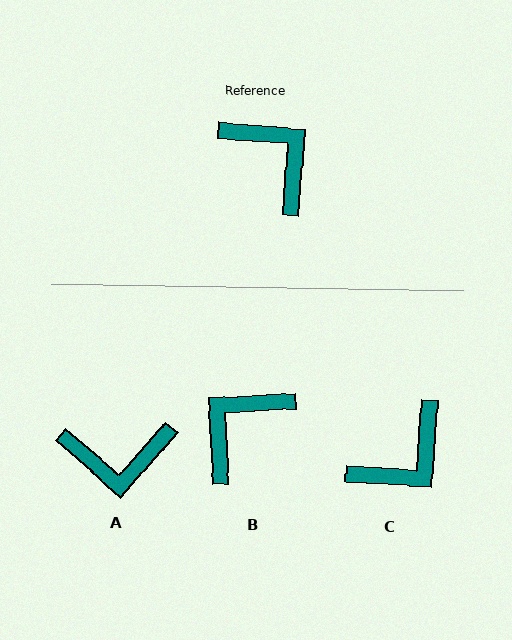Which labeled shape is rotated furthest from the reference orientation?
A, about 127 degrees away.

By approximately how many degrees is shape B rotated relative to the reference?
Approximately 98 degrees counter-clockwise.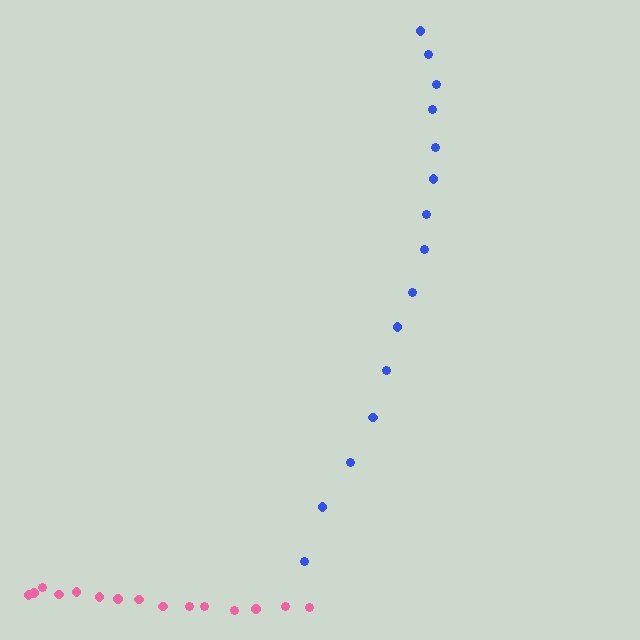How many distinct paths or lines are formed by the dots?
There are 2 distinct paths.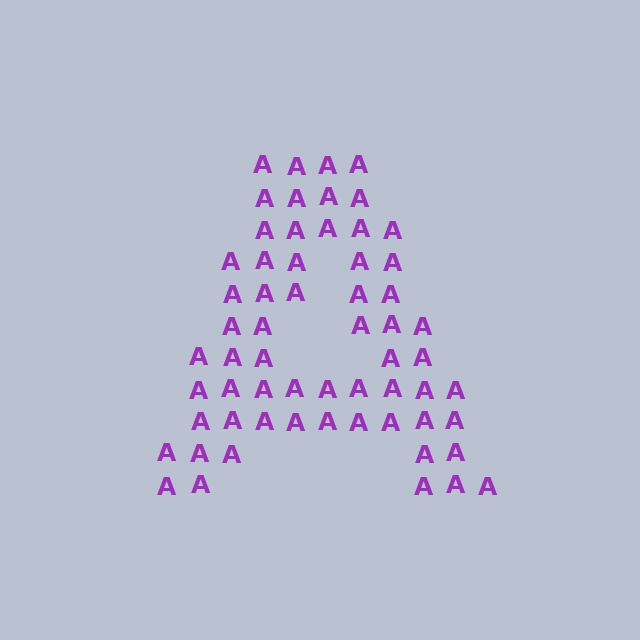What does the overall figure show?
The overall figure shows the letter A.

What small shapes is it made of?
It is made of small letter A's.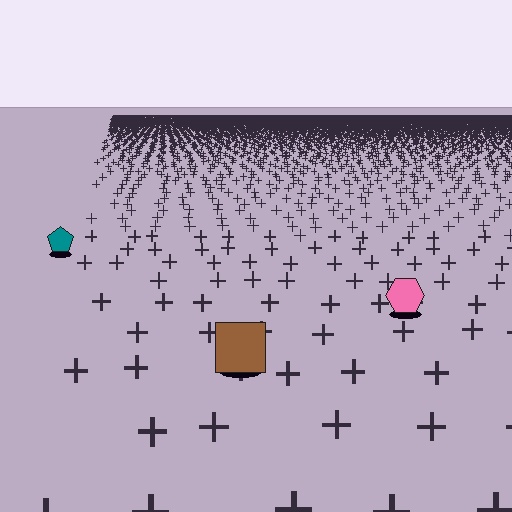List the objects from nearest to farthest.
From nearest to farthest: the brown square, the pink hexagon, the teal pentagon.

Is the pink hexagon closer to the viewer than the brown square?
No. The brown square is closer — you can tell from the texture gradient: the ground texture is coarser near it.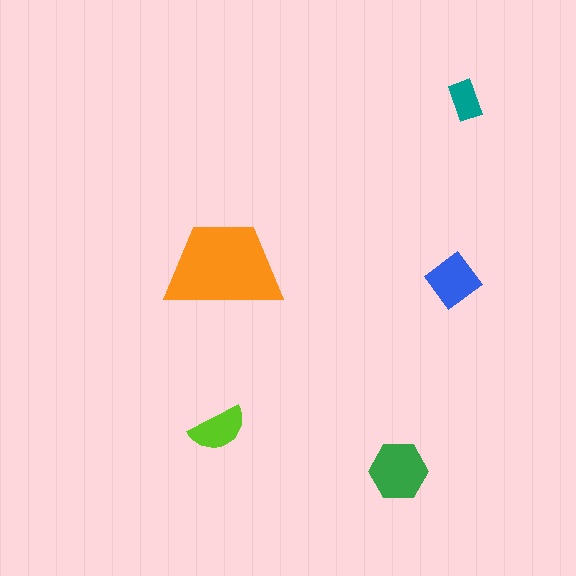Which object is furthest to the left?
The lime semicircle is leftmost.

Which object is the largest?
The orange trapezoid.